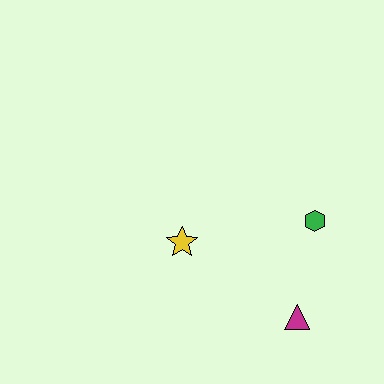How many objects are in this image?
There are 3 objects.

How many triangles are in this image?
There is 1 triangle.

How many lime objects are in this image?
There are no lime objects.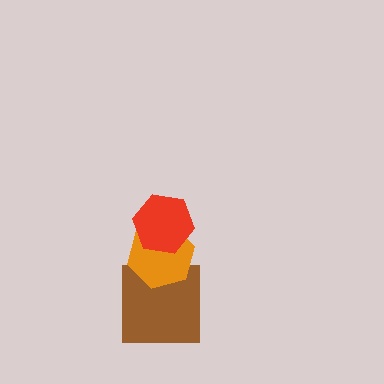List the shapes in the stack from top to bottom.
From top to bottom: the red hexagon, the orange hexagon, the brown square.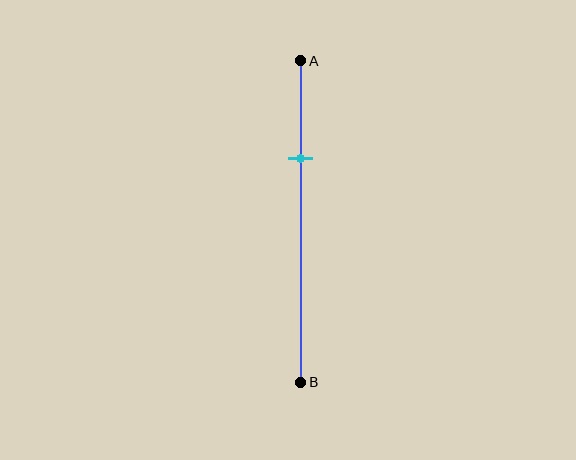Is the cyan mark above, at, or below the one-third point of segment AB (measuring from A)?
The cyan mark is approximately at the one-third point of segment AB.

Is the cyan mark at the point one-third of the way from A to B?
Yes, the mark is approximately at the one-third point.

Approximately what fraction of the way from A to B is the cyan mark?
The cyan mark is approximately 30% of the way from A to B.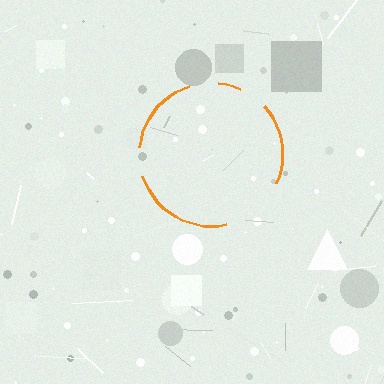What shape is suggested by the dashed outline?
The dashed outline suggests a circle.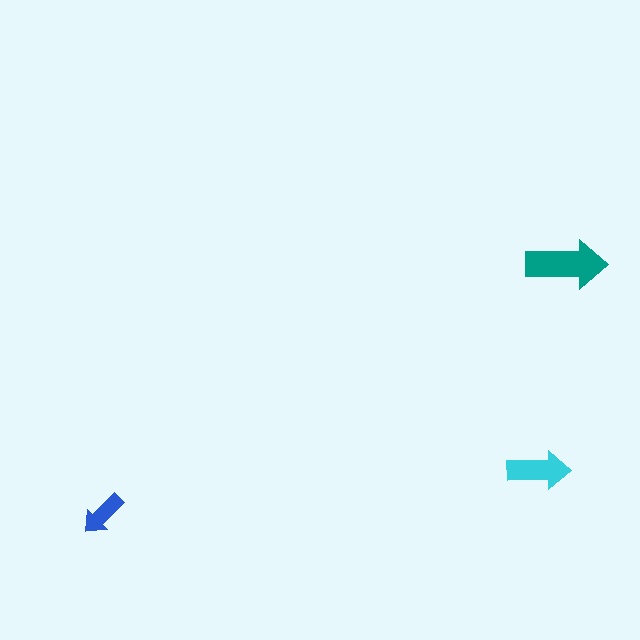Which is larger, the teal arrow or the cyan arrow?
The teal one.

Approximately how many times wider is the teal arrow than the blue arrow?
About 1.5 times wider.